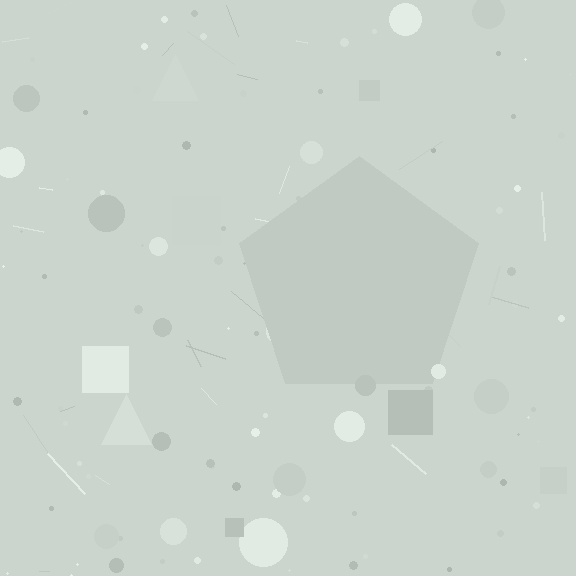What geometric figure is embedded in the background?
A pentagon is embedded in the background.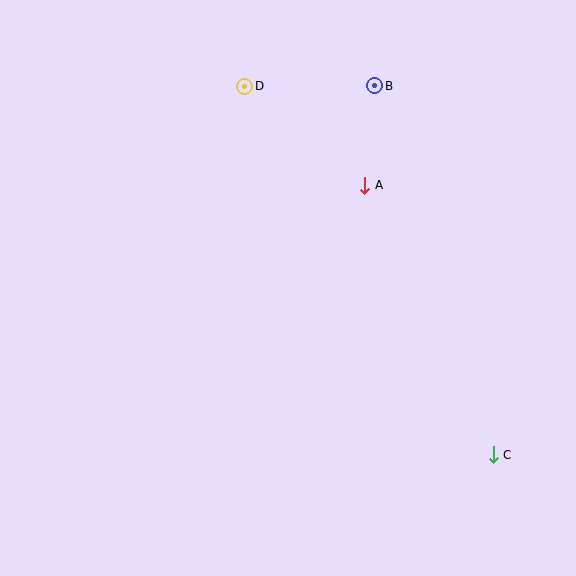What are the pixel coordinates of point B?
Point B is at (375, 86).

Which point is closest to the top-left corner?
Point D is closest to the top-left corner.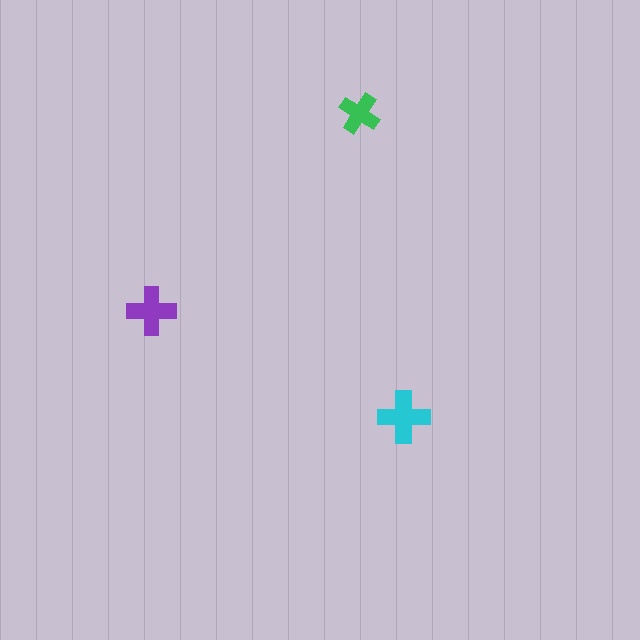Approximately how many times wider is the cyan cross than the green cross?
About 1.5 times wider.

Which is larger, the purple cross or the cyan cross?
The cyan one.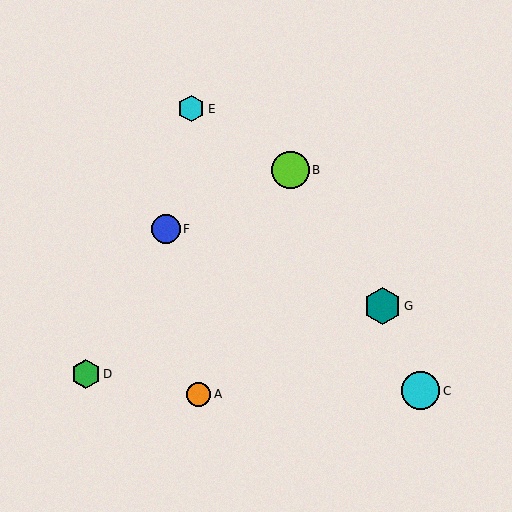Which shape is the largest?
The cyan circle (labeled C) is the largest.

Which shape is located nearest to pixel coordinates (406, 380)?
The cyan circle (labeled C) at (421, 391) is nearest to that location.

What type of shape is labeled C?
Shape C is a cyan circle.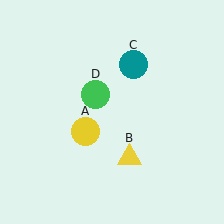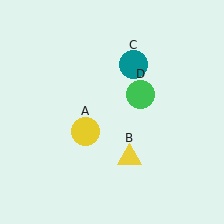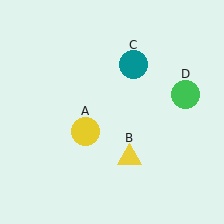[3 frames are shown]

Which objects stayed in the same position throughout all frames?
Yellow circle (object A) and yellow triangle (object B) and teal circle (object C) remained stationary.